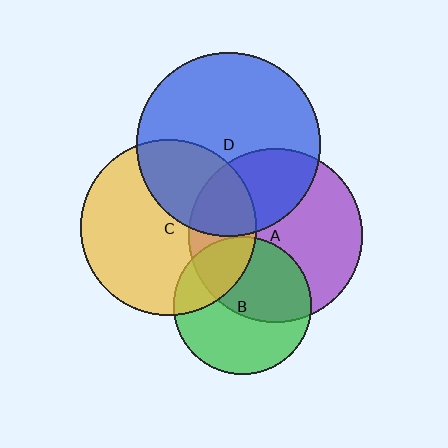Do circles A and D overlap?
Yes.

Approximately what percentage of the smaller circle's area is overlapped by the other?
Approximately 35%.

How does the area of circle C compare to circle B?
Approximately 1.6 times.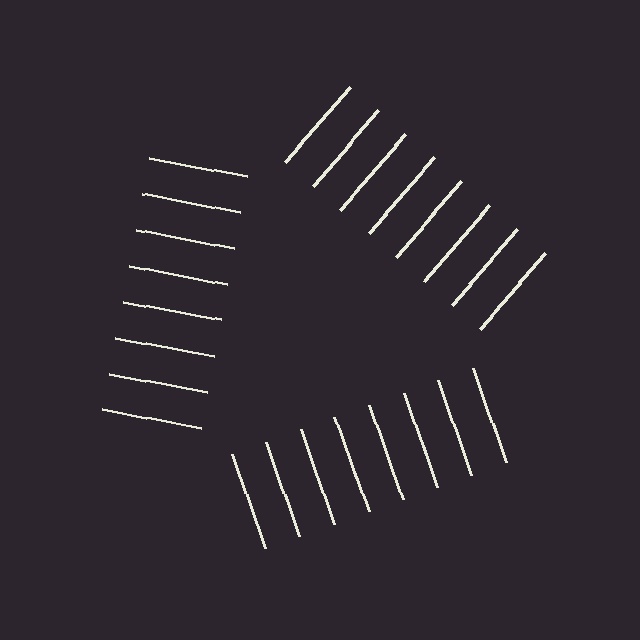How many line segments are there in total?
24 — 8 along each of the 3 edges.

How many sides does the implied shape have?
3 sides — the line-ends trace a triangle.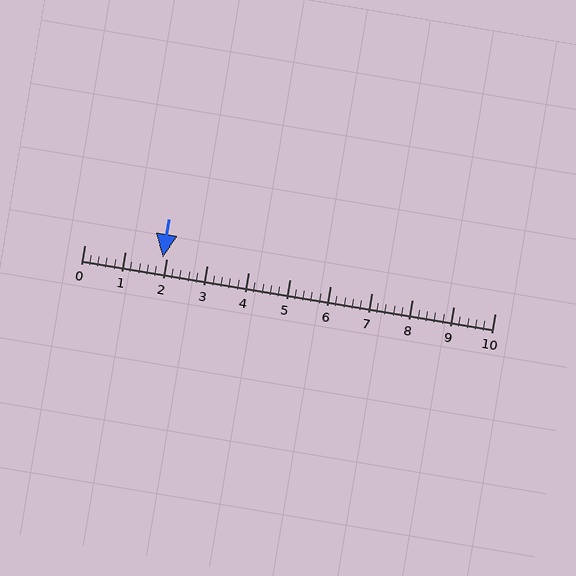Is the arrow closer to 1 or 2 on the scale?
The arrow is closer to 2.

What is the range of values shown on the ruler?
The ruler shows values from 0 to 10.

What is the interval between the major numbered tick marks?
The major tick marks are spaced 1 units apart.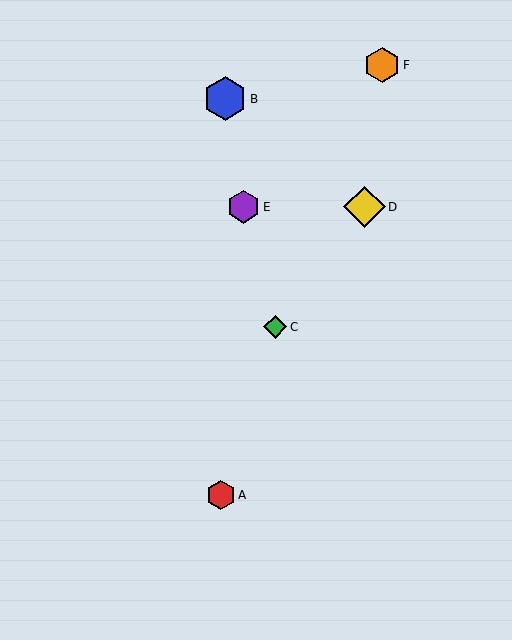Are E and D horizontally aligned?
Yes, both are at y≈207.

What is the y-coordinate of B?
Object B is at y≈99.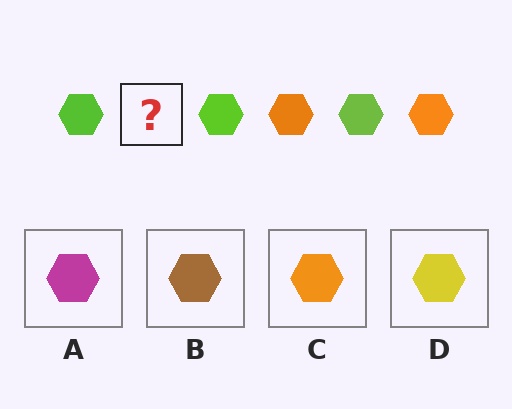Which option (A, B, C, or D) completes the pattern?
C.